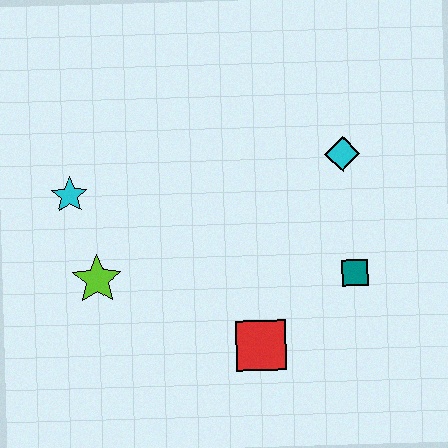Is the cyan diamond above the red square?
Yes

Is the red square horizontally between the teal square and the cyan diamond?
No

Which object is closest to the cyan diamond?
The teal square is closest to the cyan diamond.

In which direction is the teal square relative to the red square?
The teal square is to the right of the red square.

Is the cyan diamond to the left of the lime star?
No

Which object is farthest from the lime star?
The cyan diamond is farthest from the lime star.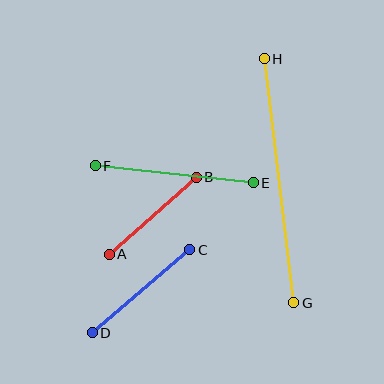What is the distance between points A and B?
The distance is approximately 116 pixels.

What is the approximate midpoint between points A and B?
The midpoint is at approximately (153, 216) pixels.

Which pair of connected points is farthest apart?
Points G and H are farthest apart.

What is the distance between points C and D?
The distance is approximately 128 pixels.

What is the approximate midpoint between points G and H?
The midpoint is at approximately (279, 181) pixels.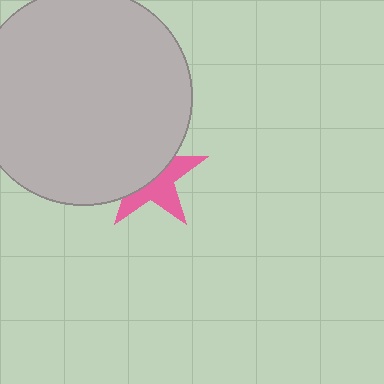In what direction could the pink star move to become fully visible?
The pink star could move toward the lower-right. That would shift it out from behind the light gray circle entirely.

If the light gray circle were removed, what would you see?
You would see the complete pink star.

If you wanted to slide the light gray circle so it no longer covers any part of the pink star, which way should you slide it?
Slide it toward the upper-left — that is the most direct way to separate the two shapes.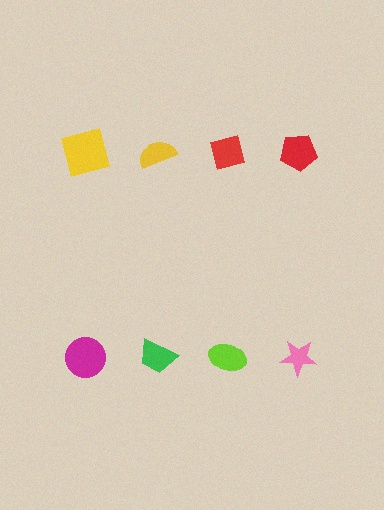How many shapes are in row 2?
4 shapes.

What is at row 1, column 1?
A yellow square.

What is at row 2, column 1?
A magenta circle.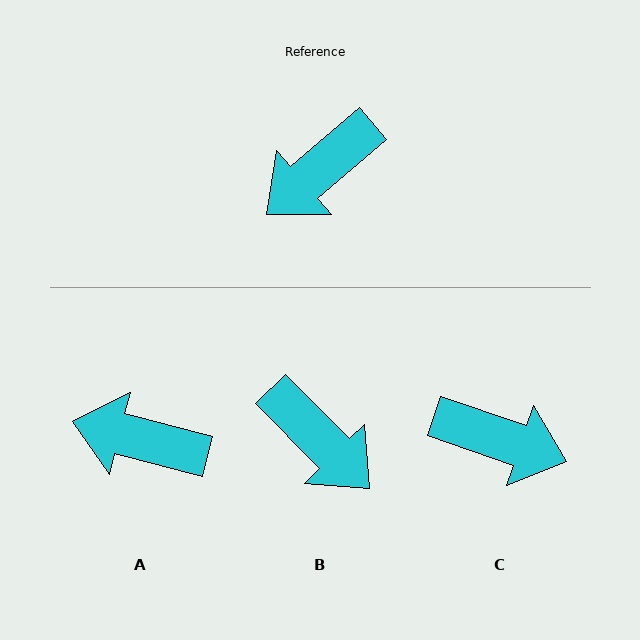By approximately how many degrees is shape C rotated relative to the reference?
Approximately 121 degrees counter-clockwise.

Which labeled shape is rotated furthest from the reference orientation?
C, about 121 degrees away.